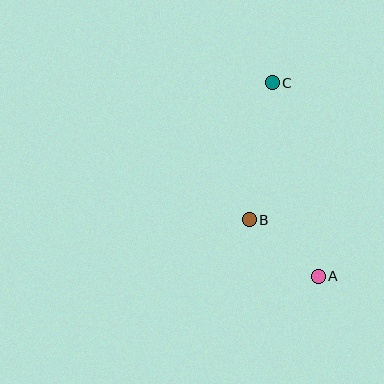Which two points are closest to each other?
Points A and B are closest to each other.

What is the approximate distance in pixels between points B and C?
The distance between B and C is approximately 139 pixels.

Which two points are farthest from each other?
Points A and C are farthest from each other.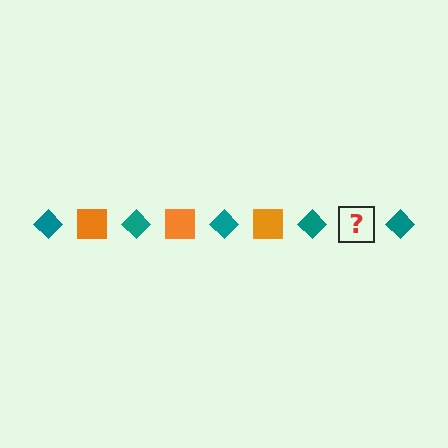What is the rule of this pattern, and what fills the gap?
The rule is that the pattern alternates between teal diamond and orange square. The gap should be filled with an orange square.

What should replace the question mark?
The question mark should be replaced with an orange square.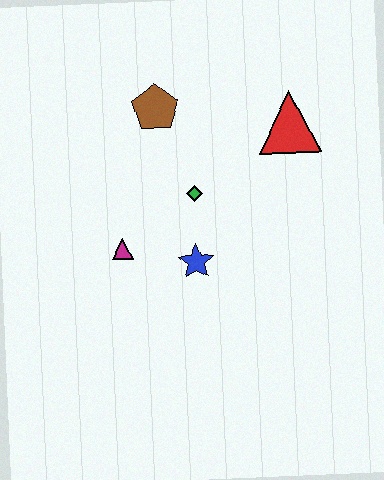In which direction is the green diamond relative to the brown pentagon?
The green diamond is below the brown pentagon.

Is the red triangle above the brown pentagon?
No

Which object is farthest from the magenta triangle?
The red triangle is farthest from the magenta triangle.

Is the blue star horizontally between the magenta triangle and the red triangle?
Yes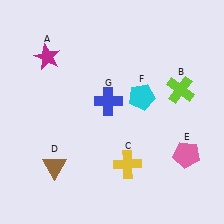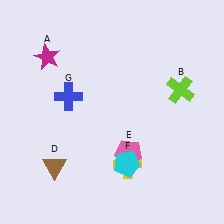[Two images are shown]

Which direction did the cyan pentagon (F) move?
The cyan pentagon (F) moved down.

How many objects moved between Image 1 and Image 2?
3 objects moved between the two images.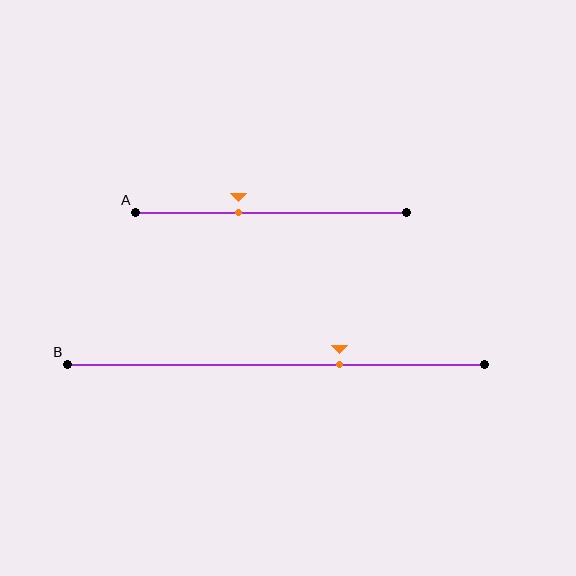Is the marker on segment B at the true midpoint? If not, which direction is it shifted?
No, the marker on segment B is shifted to the right by about 15% of the segment length.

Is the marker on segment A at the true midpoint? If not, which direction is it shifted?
No, the marker on segment A is shifted to the left by about 12% of the segment length.